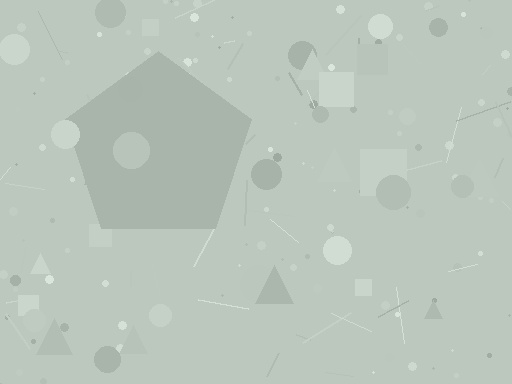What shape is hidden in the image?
A pentagon is hidden in the image.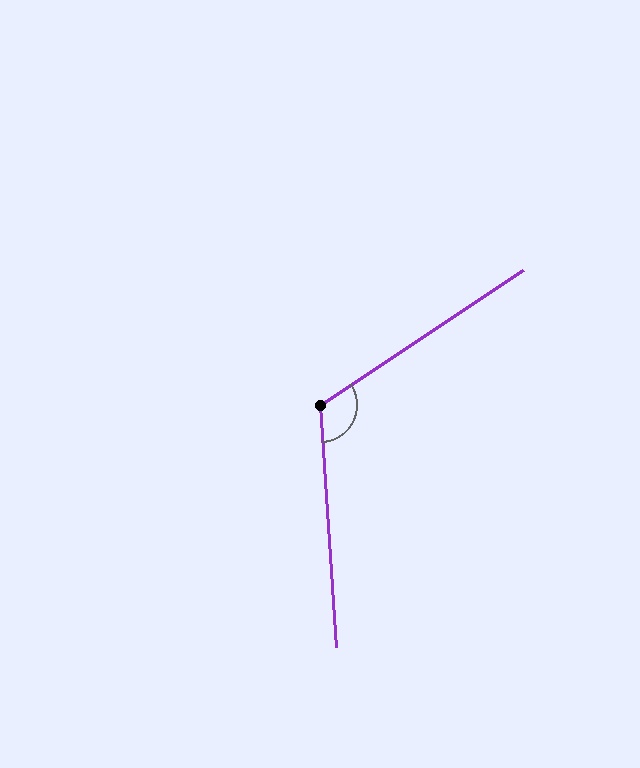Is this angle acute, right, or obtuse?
It is obtuse.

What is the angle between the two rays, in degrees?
Approximately 120 degrees.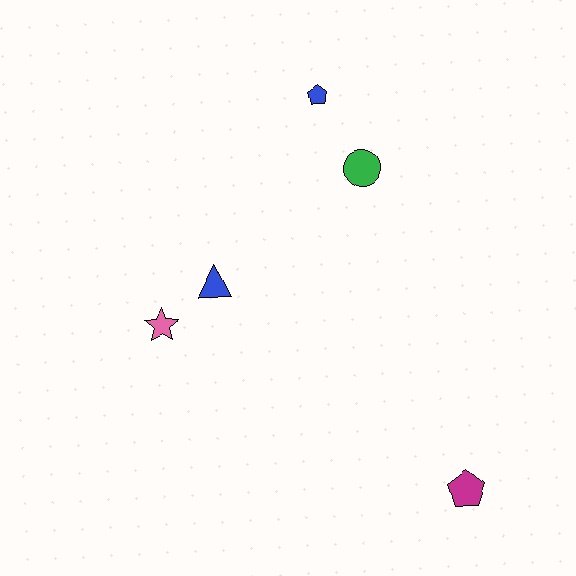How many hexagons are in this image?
There are no hexagons.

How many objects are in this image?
There are 5 objects.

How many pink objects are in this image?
There is 1 pink object.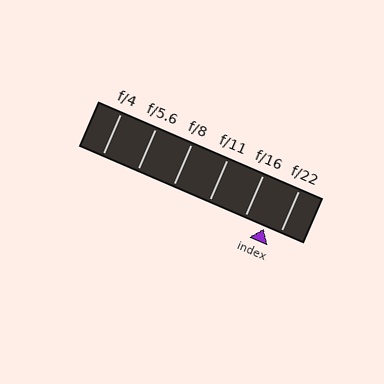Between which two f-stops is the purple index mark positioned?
The index mark is between f/16 and f/22.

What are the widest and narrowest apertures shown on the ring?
The widest aperture shown is f/4 and the narrowest is f/22.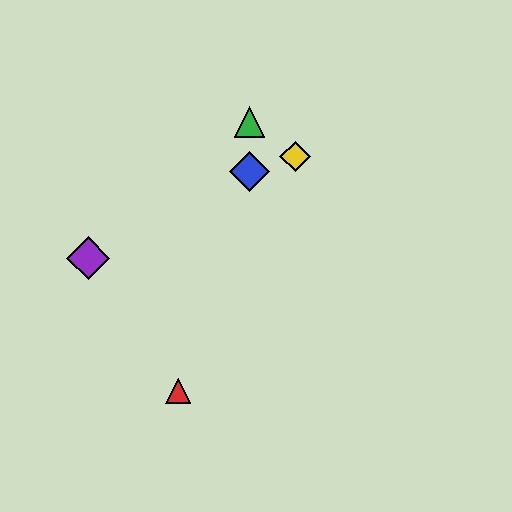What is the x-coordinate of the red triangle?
The red triangle is at x≈178.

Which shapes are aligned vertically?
The blue diamond, the green triangle are aligned vertically.